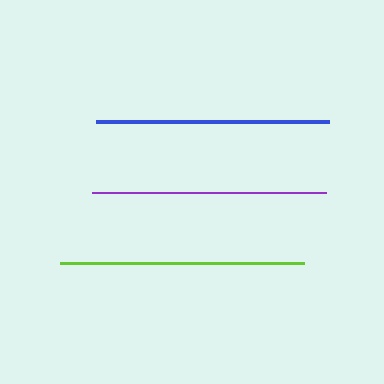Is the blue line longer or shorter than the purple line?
The purple line is longer than the blue line.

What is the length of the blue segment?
The blue segment is approximately 233 pixels long.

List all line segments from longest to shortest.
From longest to shortest: lime, purple, blue.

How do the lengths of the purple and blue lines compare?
The purple and blue lines are approximately the same length.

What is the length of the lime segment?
The lime segment is approximately 244 pixels long.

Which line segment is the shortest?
The blue line is the shortest at approximately 233 pixels.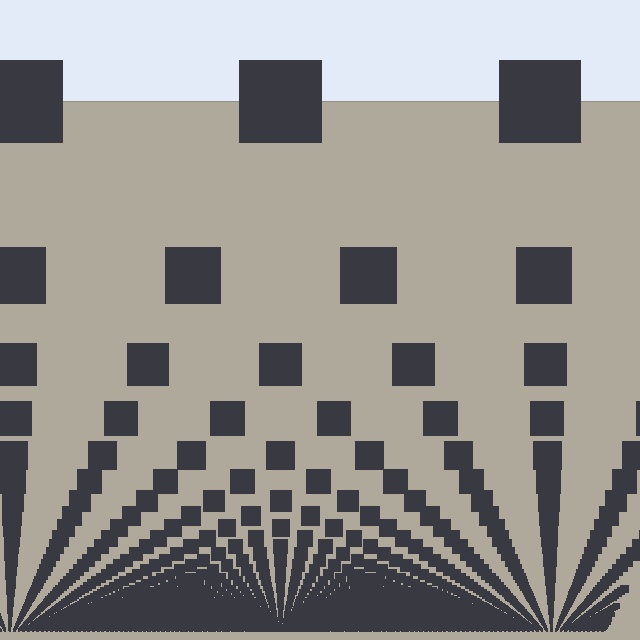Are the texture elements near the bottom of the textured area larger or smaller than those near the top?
Smaller. The gradient is inverted — elements near the bottom are smaller and denser.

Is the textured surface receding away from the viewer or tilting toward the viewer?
The surface appears to tilt toward the viewer. Texture elements get larger and sparser toward the top.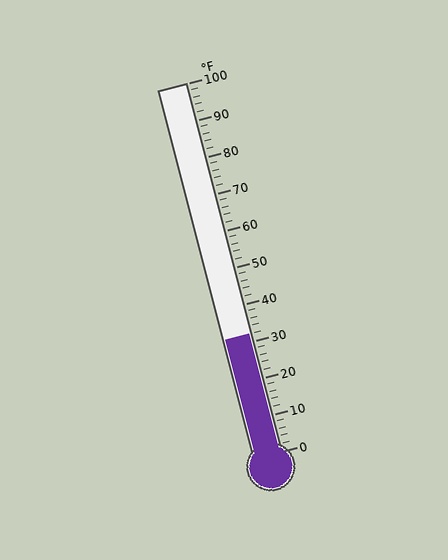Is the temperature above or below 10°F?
The temperature is above 10°F.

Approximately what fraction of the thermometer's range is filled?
The thermometer is filled to approximately 30% of its range.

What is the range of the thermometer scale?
The thermometer scale ranges from 0°F to 100°F.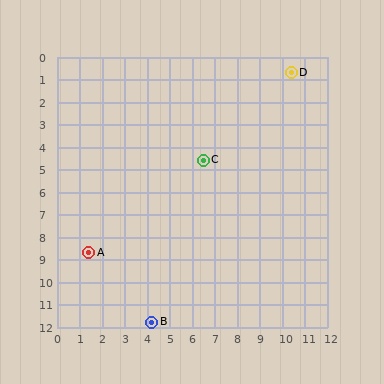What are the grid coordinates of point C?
Point C is at approximately (6.5, 4.6).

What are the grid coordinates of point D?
Point D is at approximately (10.4, 0.7).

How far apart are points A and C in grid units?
Points A and C are about 6.5 grid units apart.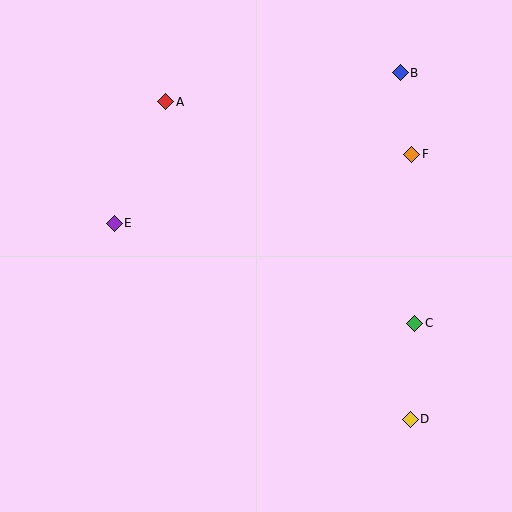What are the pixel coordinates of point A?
Point A is at (166, 102).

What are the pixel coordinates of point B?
Point B is at (400, 73).